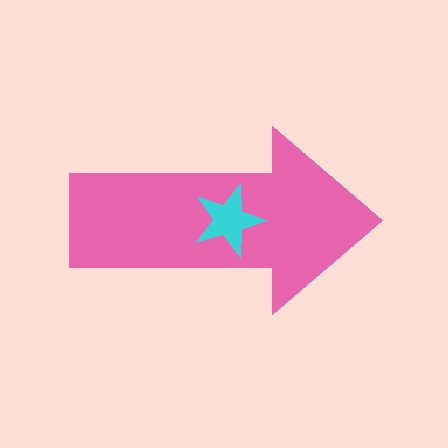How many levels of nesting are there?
2.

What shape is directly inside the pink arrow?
The cyan star.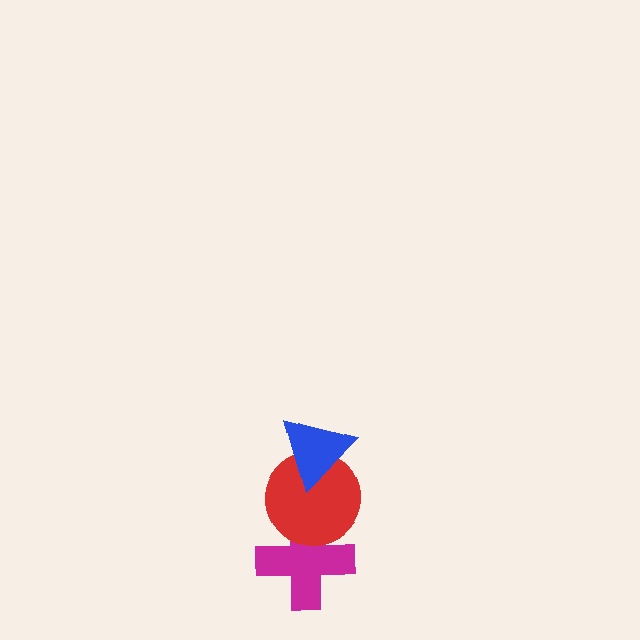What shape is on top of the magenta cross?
The red circle is on top of the magenta cross.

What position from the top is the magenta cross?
The magenta cross is 3rd from the top.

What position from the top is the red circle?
The red circle is 2nd from the top.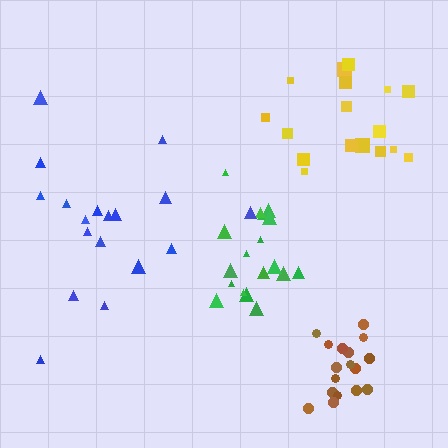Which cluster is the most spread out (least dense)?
Blue.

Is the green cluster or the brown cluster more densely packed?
Green.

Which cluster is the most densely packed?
Green.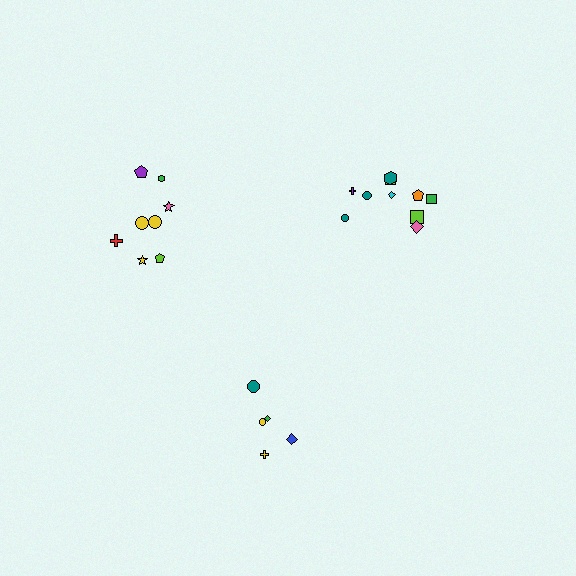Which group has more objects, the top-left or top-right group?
The top-right group.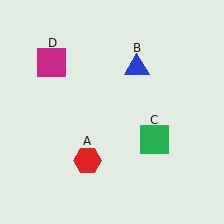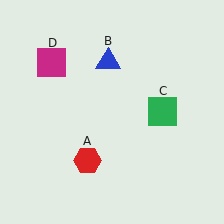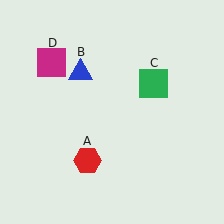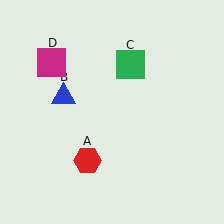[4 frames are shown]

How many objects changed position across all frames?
2 objects changed position: blue triangle (object B), green square (object C).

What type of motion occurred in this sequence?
The blue triangle (object B), green square (object C) rotated counterclockwise around the center of the scene.